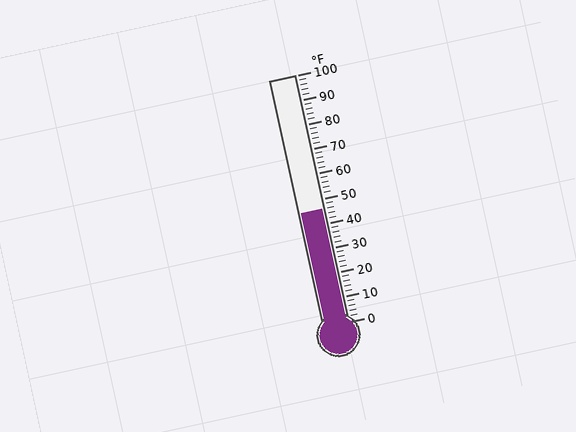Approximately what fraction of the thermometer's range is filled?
The thermometer is filled to approximately 45% of its range.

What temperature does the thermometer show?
The thermometer shows approximately 46°F.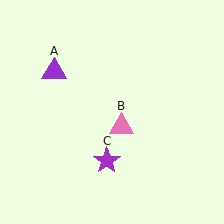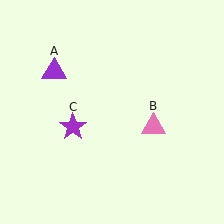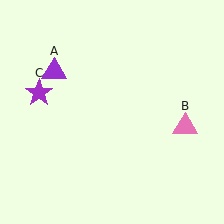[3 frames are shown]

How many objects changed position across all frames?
2 objects changed position: pink triangle (object B), purple star (object C).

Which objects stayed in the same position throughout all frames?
Purple triangle (object A) remained stationary.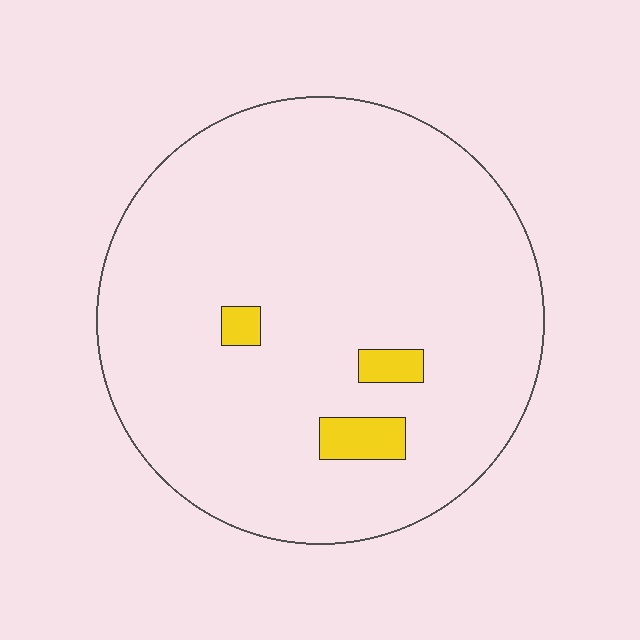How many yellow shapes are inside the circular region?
3.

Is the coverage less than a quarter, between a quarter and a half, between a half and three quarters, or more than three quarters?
Less than a quarter.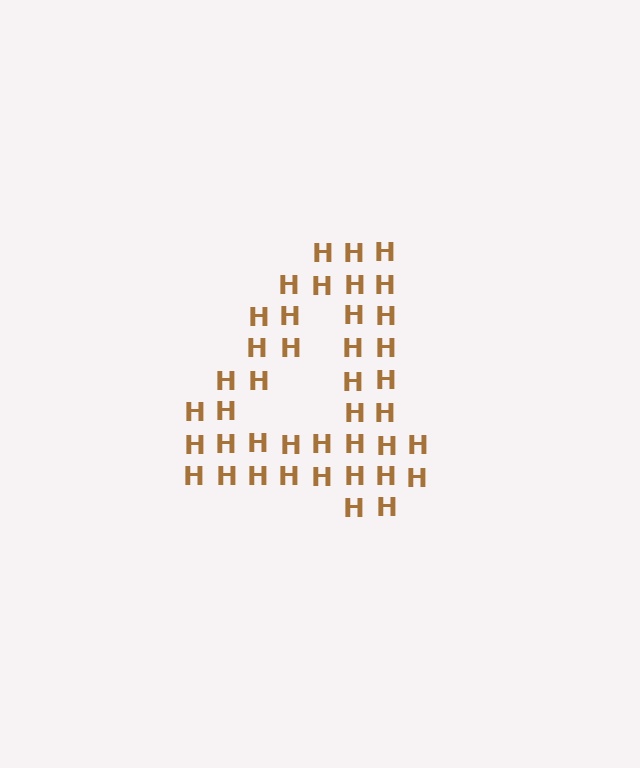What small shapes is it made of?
It is made of small letter H's.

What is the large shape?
The large shape is the digit 4.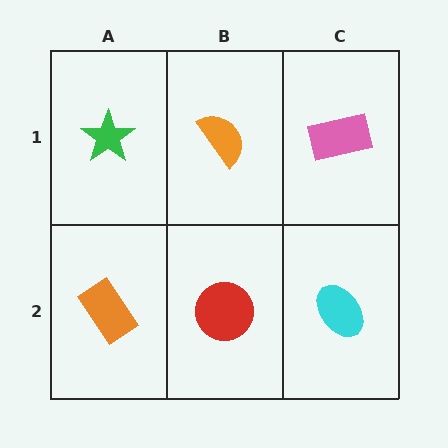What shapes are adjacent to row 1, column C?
A cyan ellipse (row 2, column C), an orange semicircle (row 1, column B).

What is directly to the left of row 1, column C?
An orange semicircle.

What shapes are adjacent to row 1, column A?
An orange rectangle (row 2, column A), an orange semicircle (row 1, column B).